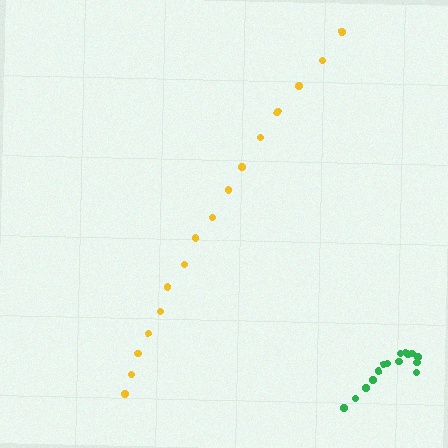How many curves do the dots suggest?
There are 2 distinct paths.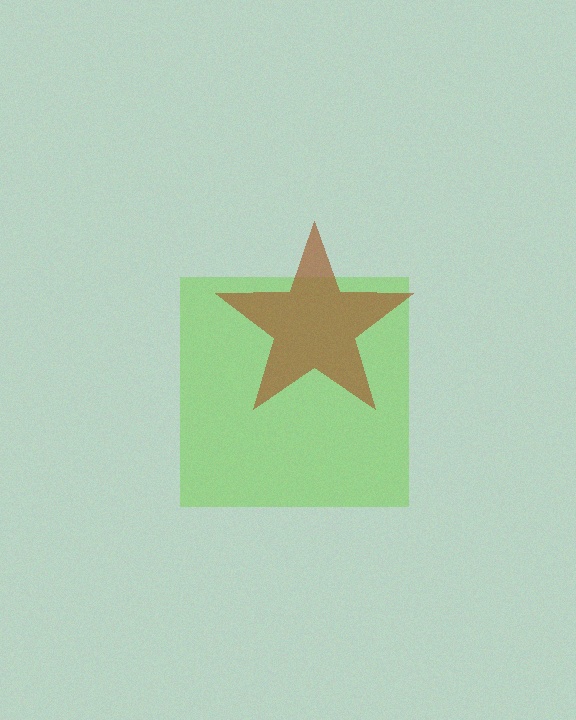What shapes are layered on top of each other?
The layered shapes are: a lime square, a brown star.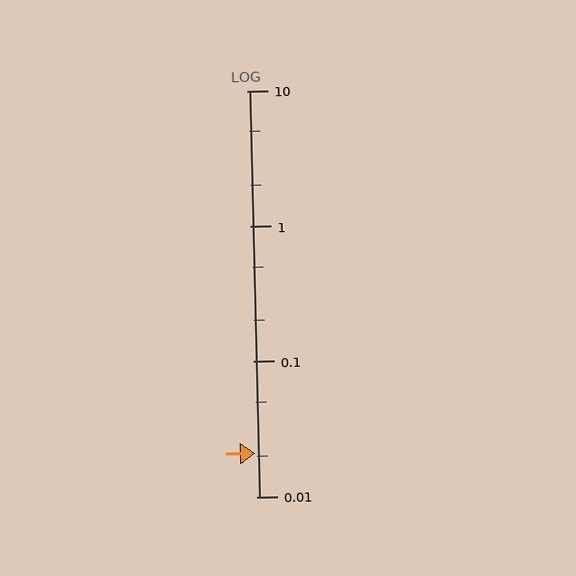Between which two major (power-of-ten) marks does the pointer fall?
The pointer is between 0.01 and 0.1.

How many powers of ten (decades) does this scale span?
The scale spans 3 decades, from 0.01 to 10.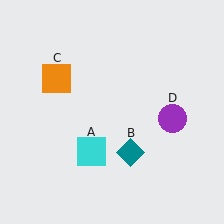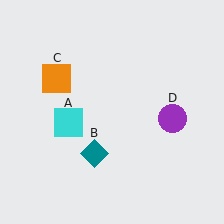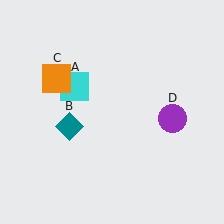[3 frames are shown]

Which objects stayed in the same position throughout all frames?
Orange square (object C) and purple circle (object D) remained stationary.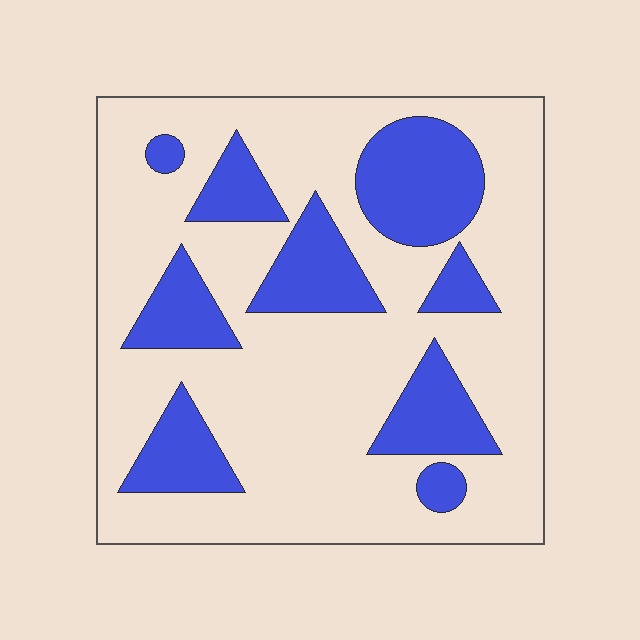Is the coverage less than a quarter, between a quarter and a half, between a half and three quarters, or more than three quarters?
Between a quarter and a half.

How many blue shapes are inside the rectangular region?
9.